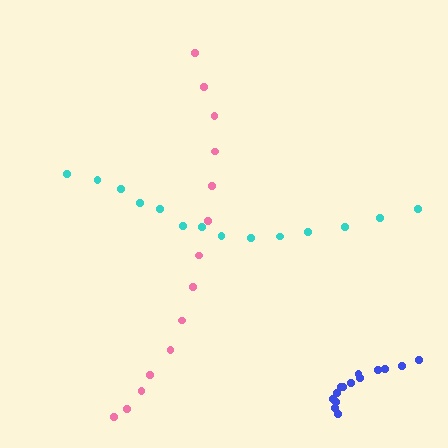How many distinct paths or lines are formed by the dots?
There are 3 distinct paths.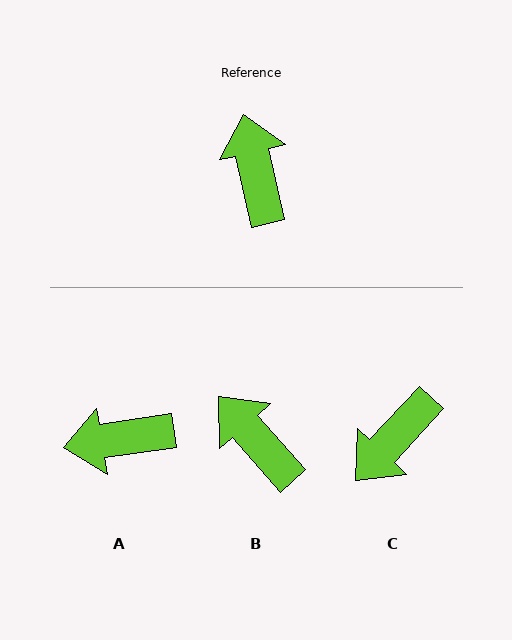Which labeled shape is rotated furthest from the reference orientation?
C, about 125 degrees away.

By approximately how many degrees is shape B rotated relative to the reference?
Approximately 29 degrees counter-clockwise.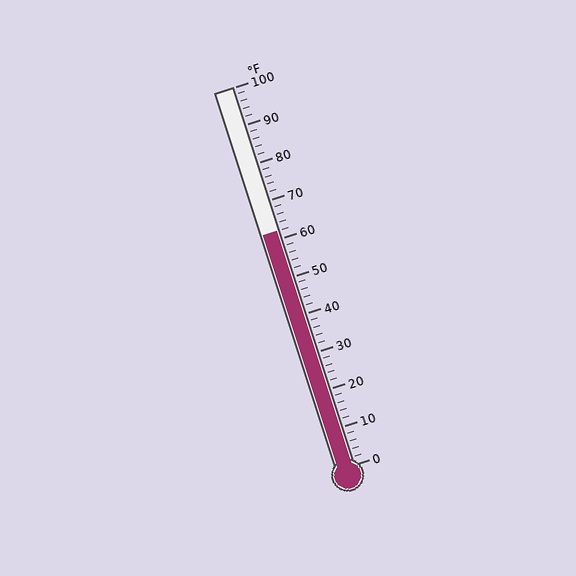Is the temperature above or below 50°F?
The temperature is above 50°F.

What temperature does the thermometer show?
The thermometer shows approximately 62°F.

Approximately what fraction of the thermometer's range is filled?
The thermometer is filled to approximately 60% of its range.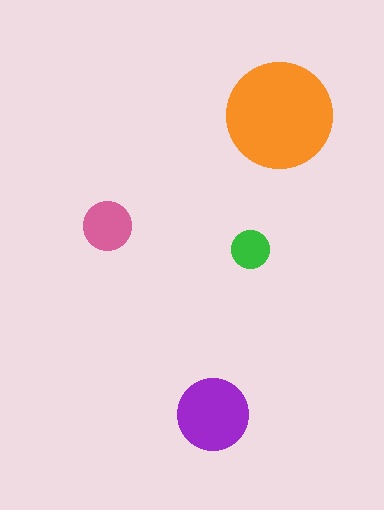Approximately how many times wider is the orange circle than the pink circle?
About 2 times wider.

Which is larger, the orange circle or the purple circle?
The orange one.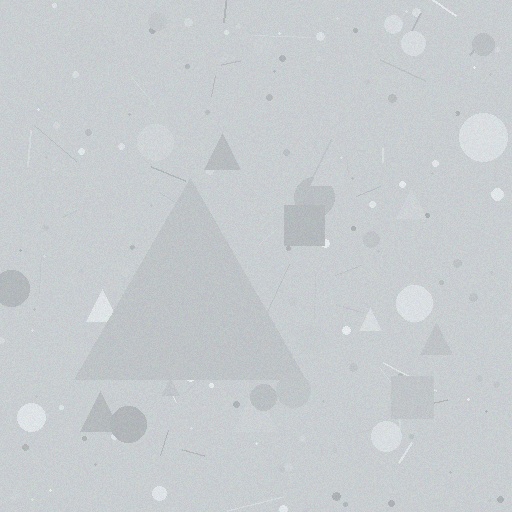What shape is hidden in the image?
A triangle is hidden in the image.